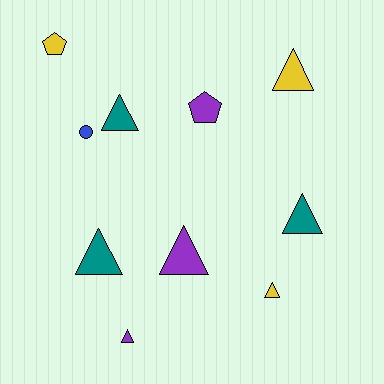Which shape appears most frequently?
Triangle, with 7 objects.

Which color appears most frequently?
Teal, with 3 objects.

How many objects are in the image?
There are 10 objects.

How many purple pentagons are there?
There is 1 purple pentagon.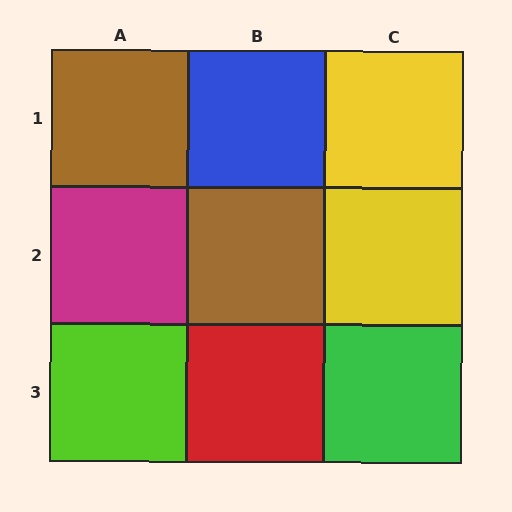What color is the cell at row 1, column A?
Brown.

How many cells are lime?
1 cell is lime.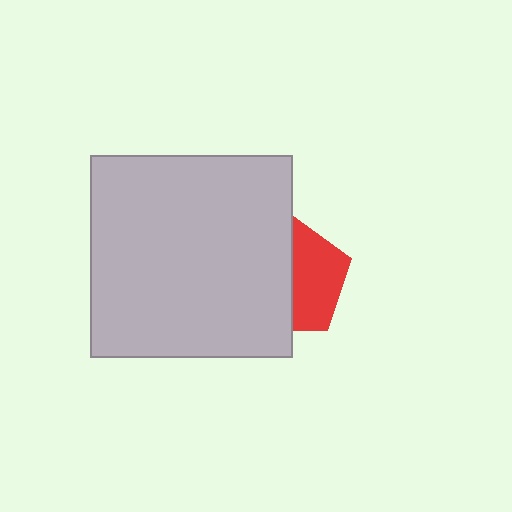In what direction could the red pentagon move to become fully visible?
The red pentagon could move right. That would shift it out from behind the light gray square entirely.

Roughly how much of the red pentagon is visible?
About half of it is visible (roughly 46%).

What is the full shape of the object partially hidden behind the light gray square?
The partially hidden object is a red pentagon.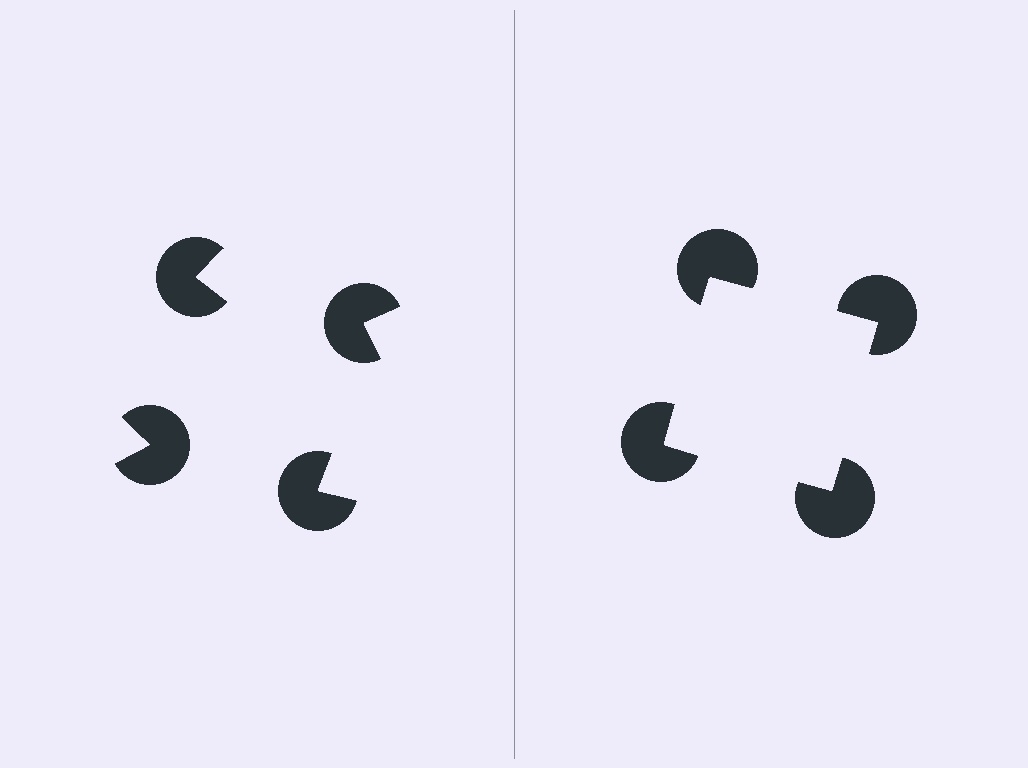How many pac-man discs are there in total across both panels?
8 — 4 on each side.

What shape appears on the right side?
An illusory square.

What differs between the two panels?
The pac-man discs are positioned identically on both sides; only the wedge orientations differ. On the right they align to a square; on the left they are misaligned.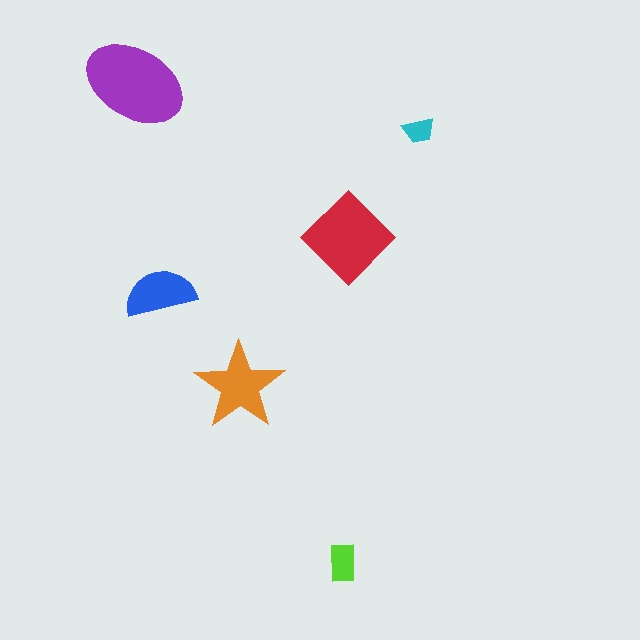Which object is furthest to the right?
The cyan trapezoid is rightmost.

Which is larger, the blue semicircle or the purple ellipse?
The purple ellipse.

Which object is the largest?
The purple ellipse.